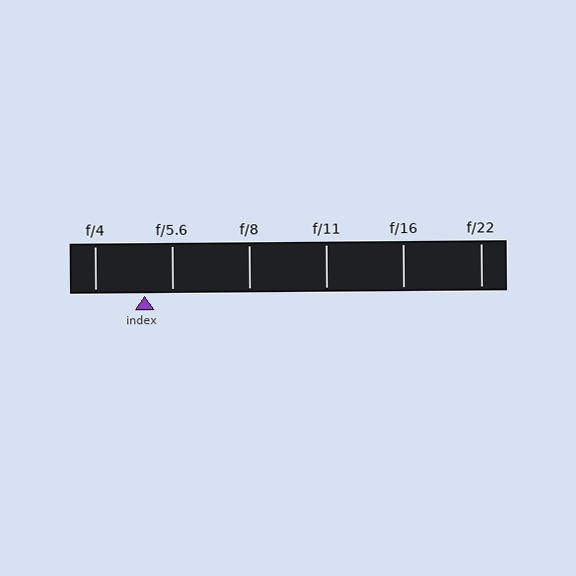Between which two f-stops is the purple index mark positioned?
The index mark is between f/4 and f/5.6.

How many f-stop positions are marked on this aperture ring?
There are 6 f-stop positions marked.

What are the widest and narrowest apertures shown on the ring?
The widest aperture shown is f/4 and the narrowest is f/22.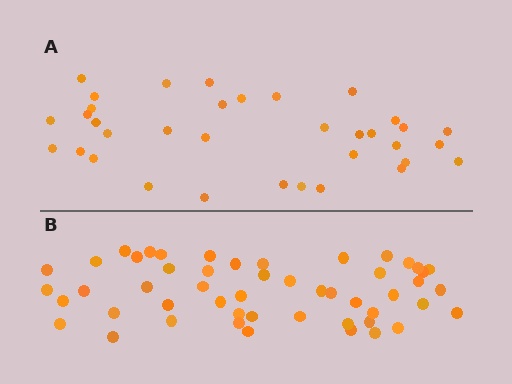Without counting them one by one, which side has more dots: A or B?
Region B (the bottom region) has more dots.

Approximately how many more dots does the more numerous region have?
Region B has approximately 15 more dots than region A.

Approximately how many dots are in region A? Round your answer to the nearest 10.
About 40 dots. (The exact count is 35, which rounds to 40.)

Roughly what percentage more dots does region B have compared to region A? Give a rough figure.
About 45% more.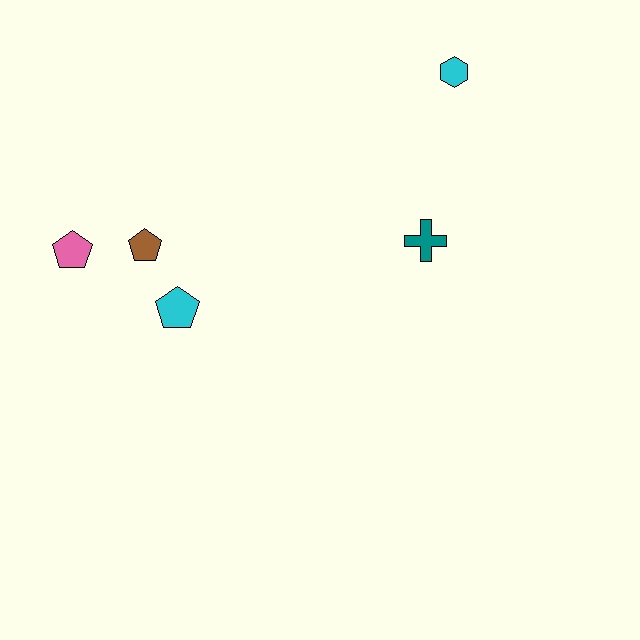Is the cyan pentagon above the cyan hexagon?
No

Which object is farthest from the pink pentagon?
The cyan hexagon is farthest from the pink pentagon.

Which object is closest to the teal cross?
The cyan hexagon is closest to the teal cross.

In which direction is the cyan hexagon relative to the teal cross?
The cyan hexagon is above the teal cross.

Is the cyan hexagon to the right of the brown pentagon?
Yes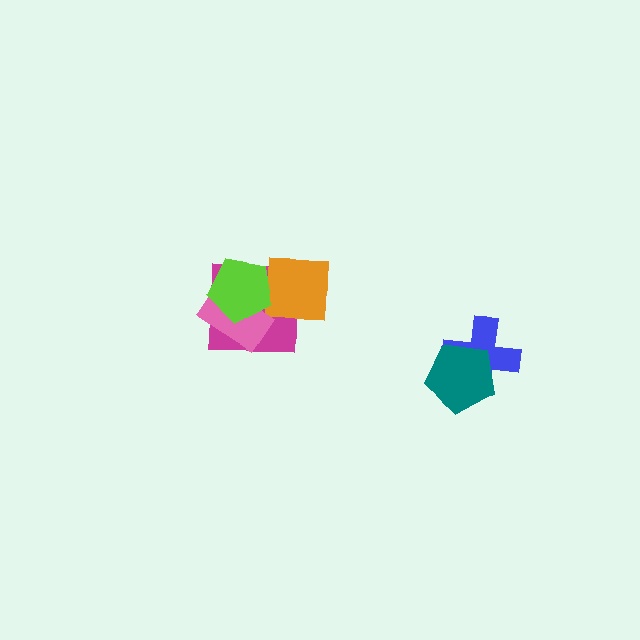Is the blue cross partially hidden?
Yes, it is partially covered by another shape.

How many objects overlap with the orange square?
3 objects overlap with the orange square.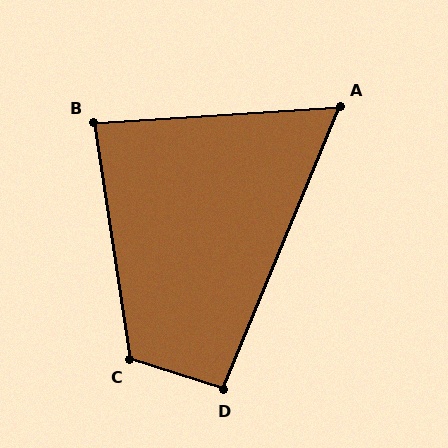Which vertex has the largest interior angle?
C, at approximately 116 degrees.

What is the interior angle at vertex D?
Approximately 95 degrees (obtuse).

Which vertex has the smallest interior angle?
A, at approximately 64 degrees.